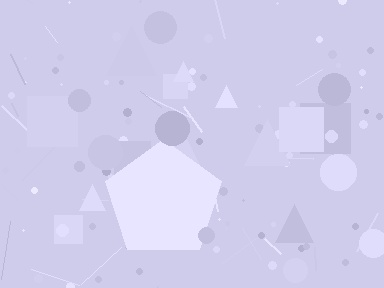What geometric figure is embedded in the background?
A pentagon is embedded in the background.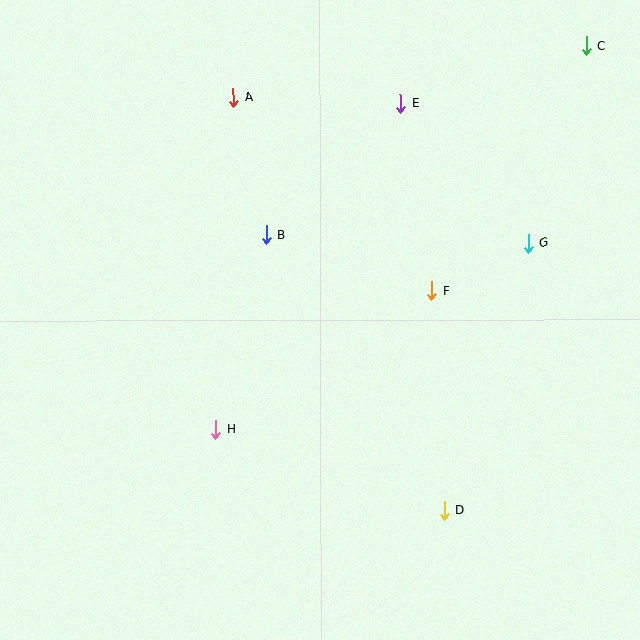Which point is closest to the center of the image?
Point B at (266, 235) is closest to the center.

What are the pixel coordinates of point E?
Point E is at (400, 103).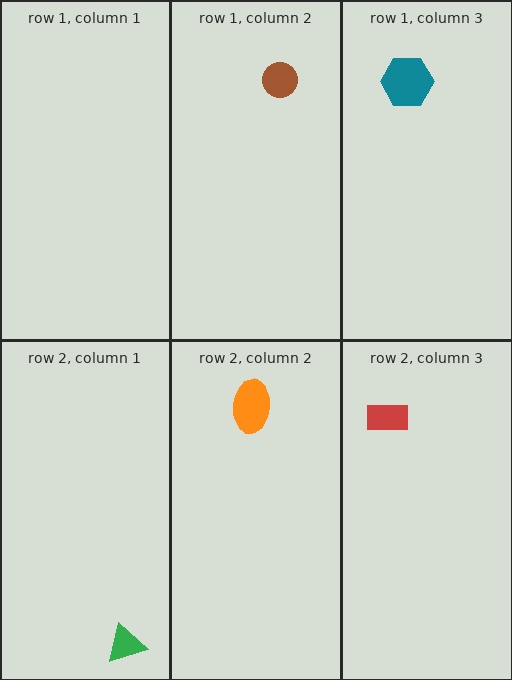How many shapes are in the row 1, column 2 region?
1.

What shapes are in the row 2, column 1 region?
The green triangle.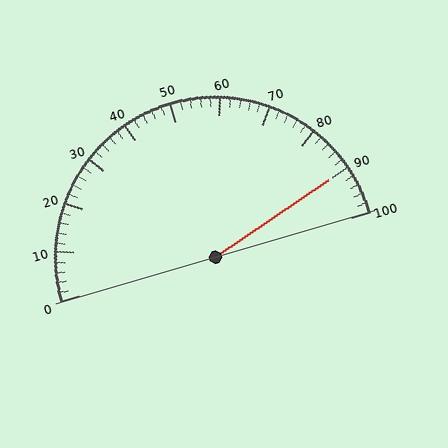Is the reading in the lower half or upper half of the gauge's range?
The reading is in the upper half of the range (0 to 100).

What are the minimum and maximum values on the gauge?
The gauge ranges from 0 to 100.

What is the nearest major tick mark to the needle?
The nearest major tick mark is 90.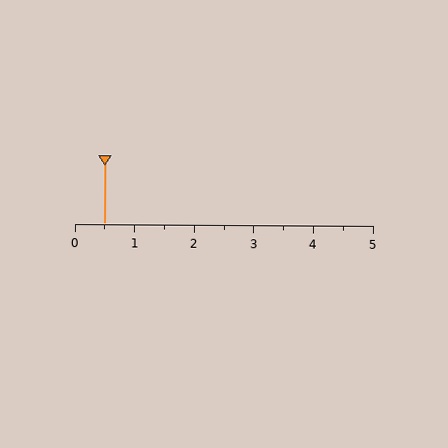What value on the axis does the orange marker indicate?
The marker indicates approximately 0.5.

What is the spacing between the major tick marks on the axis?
The major ticks are spaced 1 apart.